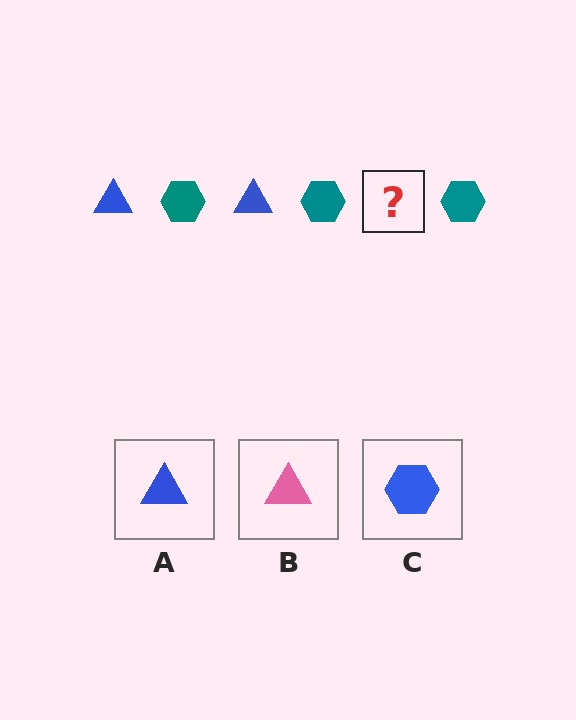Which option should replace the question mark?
Option A.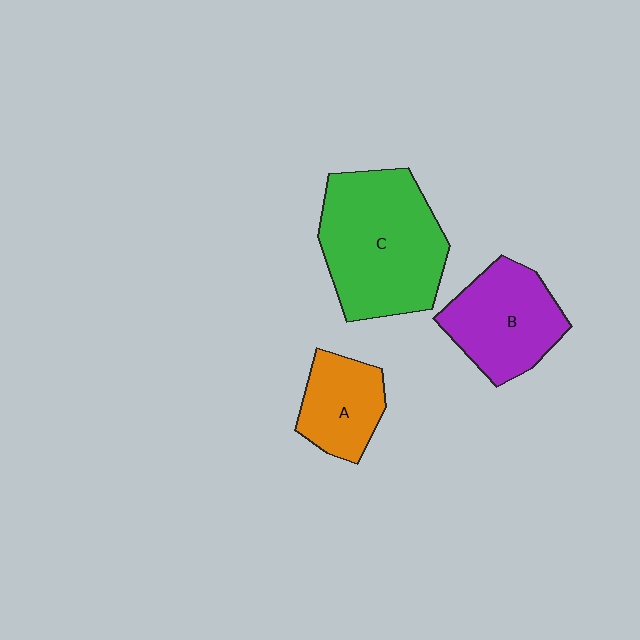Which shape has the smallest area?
Shape A (orange).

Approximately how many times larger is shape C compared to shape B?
Approximately 1.5 times.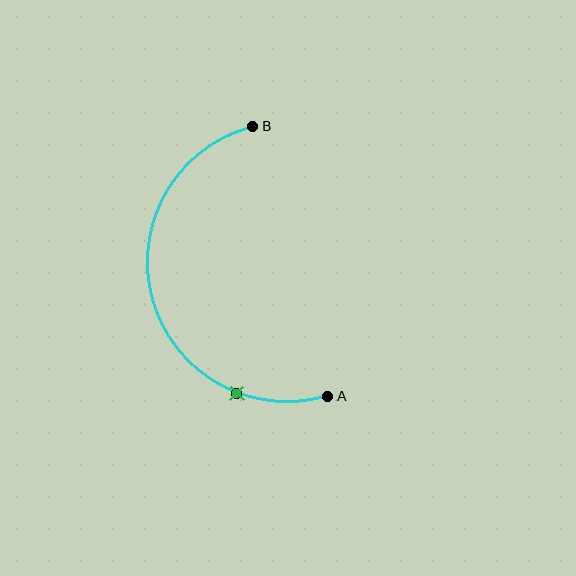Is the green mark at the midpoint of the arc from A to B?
No. The green mark lies on the arc but is closer to endpoint A. The arc midpoint would be at the point on the curve equidistant along the arc from both A and B.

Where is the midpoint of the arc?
The arc midpoint is the point on the curve farthest from the straight line joining A and B. It sits to the left of that line.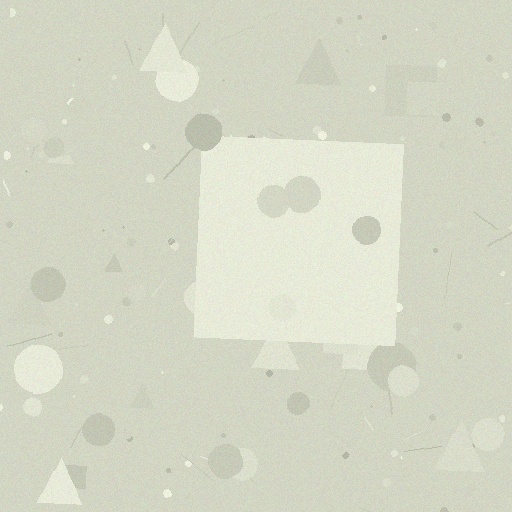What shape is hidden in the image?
A square is hidden in the image.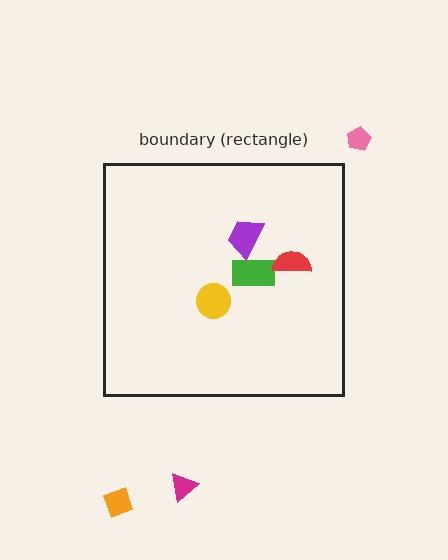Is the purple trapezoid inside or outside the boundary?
Inside.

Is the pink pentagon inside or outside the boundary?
Outside.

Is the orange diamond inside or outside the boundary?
Outside.